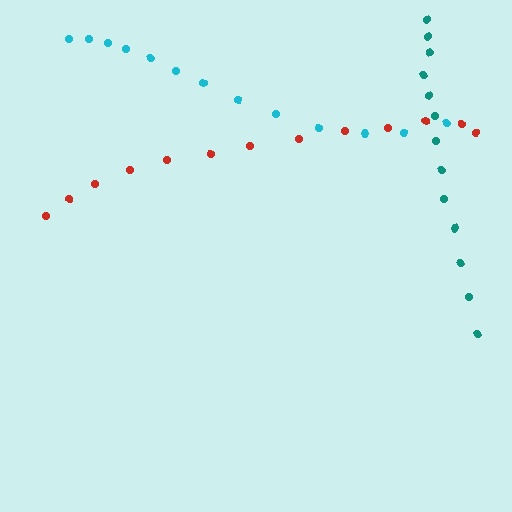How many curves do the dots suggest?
There are 3 distinct paths.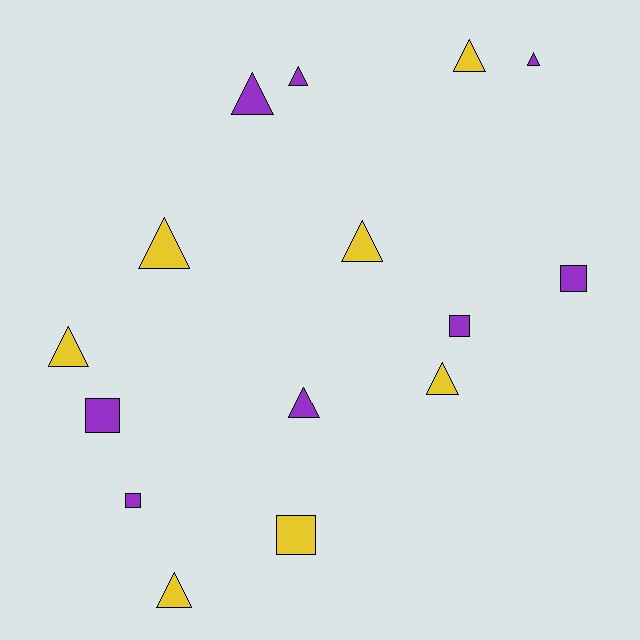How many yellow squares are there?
There is 1 yellow square.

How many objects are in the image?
There are 15 objects.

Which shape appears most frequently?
Triangle, with 10 objects.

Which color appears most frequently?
Purple, with 8 objects.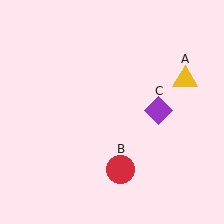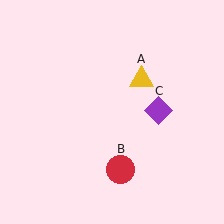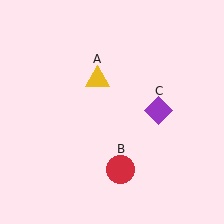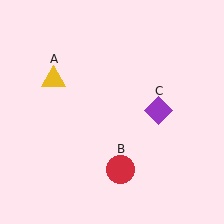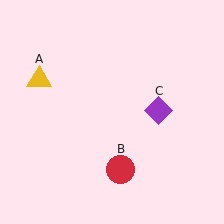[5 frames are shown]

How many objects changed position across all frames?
1 object changed position: yellow triangle (object A).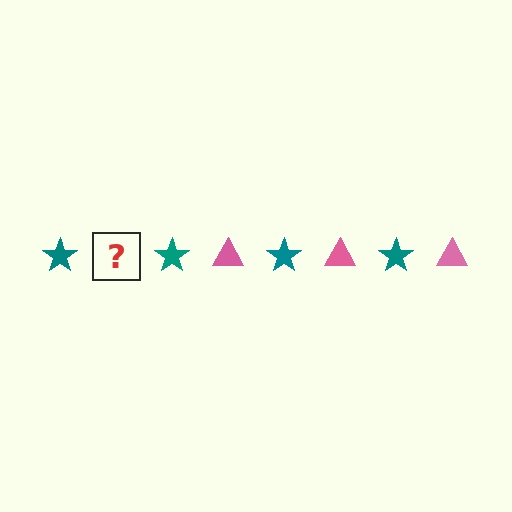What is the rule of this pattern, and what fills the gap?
The rule is that the pattern alternates between teal star and pink triangle. The gap should be filled with a pink triangle.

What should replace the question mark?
The question mark should be replaced with a pink triangle.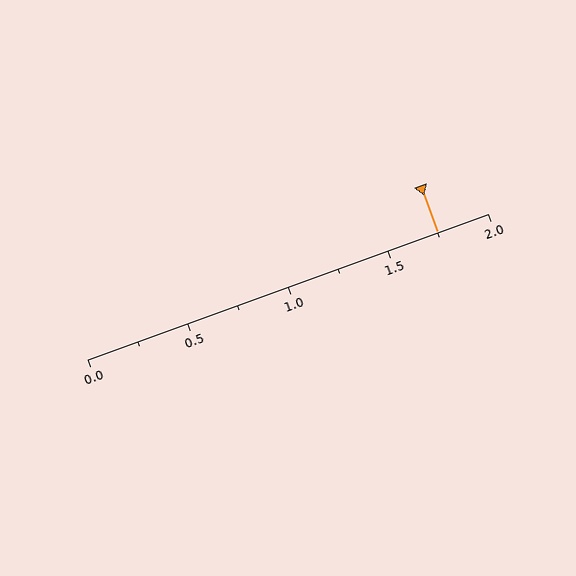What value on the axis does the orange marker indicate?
The marker indicates approximately 1.75.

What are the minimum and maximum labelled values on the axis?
The axis runs from 0.0 to 2.0.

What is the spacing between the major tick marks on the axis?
The major ticks are spaced 0.5 apart.